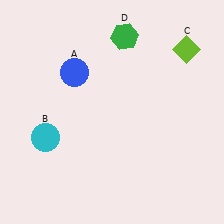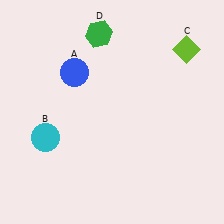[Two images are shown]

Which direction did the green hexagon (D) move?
The green hexagon (D) moved left.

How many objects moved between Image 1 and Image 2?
1 object moved between the two images.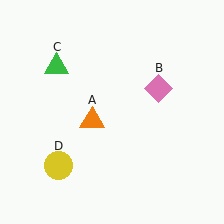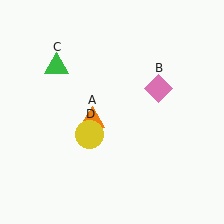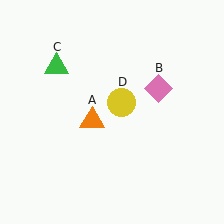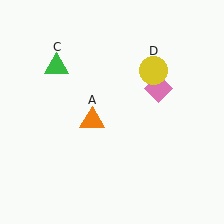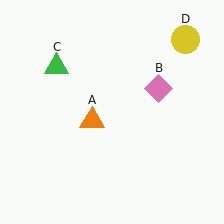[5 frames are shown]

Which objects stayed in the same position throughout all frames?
Orange triangle (object A) and pink diamond (object B) and green triangle (object C) remained stationary.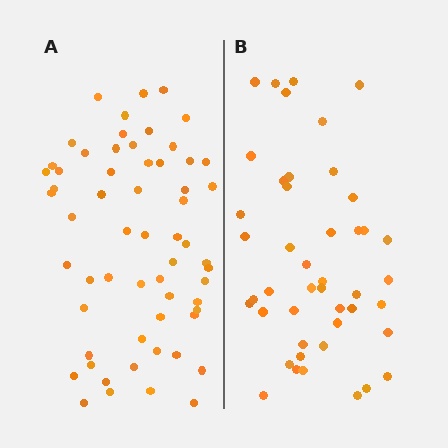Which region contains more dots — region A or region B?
Region A (the left region) has more dots.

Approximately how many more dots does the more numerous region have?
Region A has approximately 15 more dots than region B.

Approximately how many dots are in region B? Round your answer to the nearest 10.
About 40 dots. (The exact count is 45, which rounds to 40.)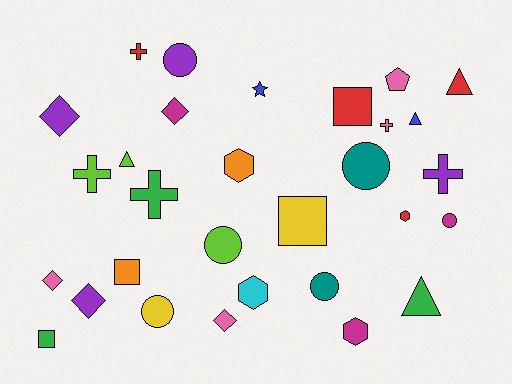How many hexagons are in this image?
There are 4 hexagons.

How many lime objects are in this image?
There are 3 lime objects.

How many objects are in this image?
There are 30 objects.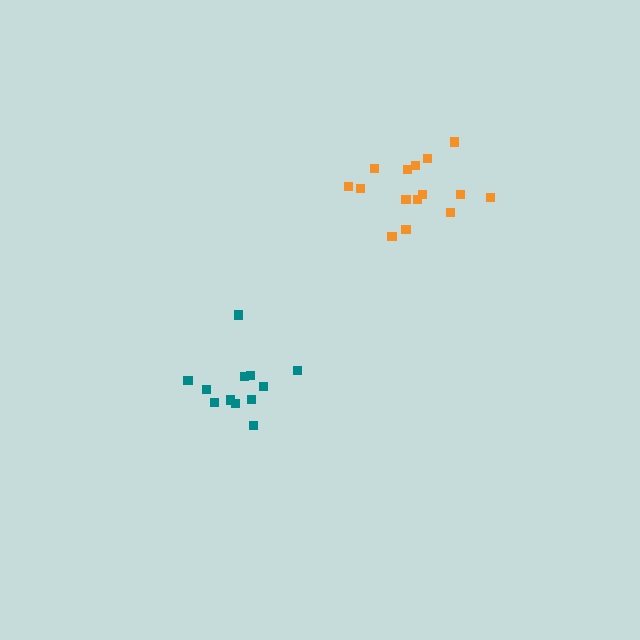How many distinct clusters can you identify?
There are 2 distinct clusters.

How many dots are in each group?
Group 1: 12 dots, Group 2: 15 dots (27 total).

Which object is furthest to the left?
The teal cluster is leftmost.